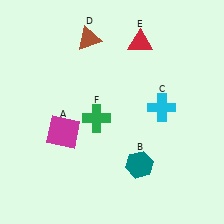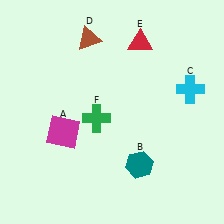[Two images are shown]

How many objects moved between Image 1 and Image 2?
1 object moved between the two images.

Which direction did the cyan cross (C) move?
The cyan cross (C) moved right.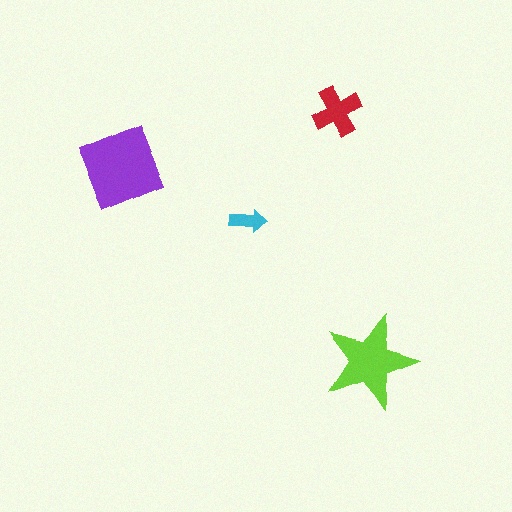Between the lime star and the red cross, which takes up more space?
The lime star.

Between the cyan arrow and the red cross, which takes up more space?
The red cross.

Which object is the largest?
The purple square.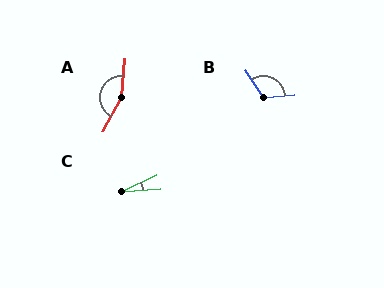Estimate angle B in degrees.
Approximately 119 degrees.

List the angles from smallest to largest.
C (22°), B (119°), A (156°).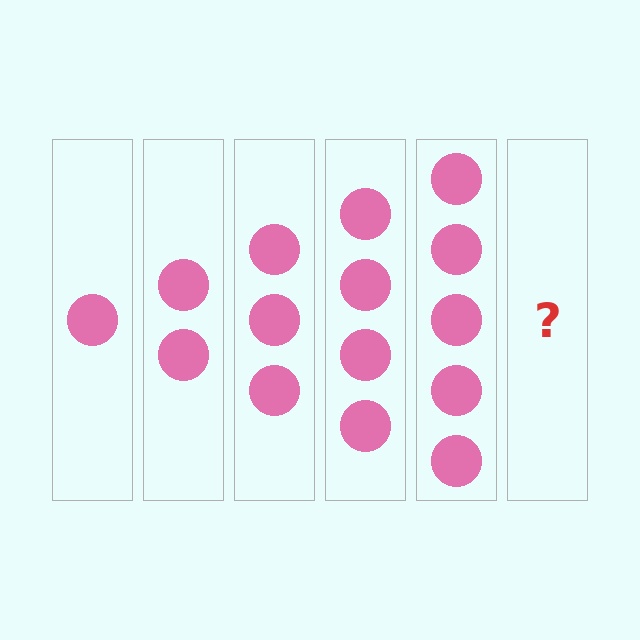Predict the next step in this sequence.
The next step is 6 circles.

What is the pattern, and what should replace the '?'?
The pattern is that each step adds one more circle. The '?' should be 6 circles.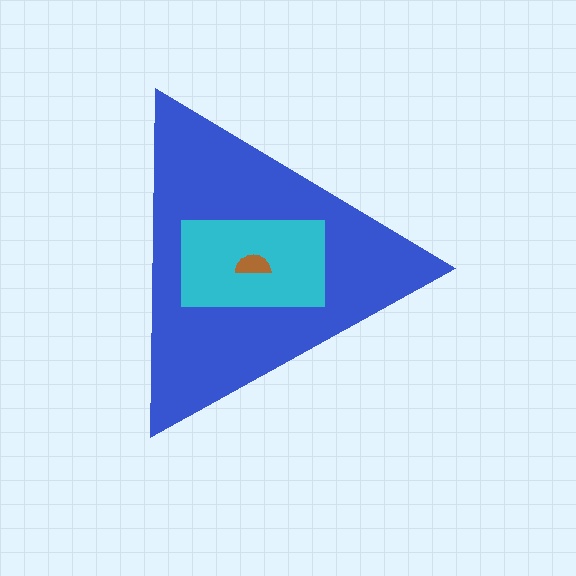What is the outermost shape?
The blue triangle.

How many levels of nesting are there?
3.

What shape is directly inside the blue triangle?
The cyan rectangle.